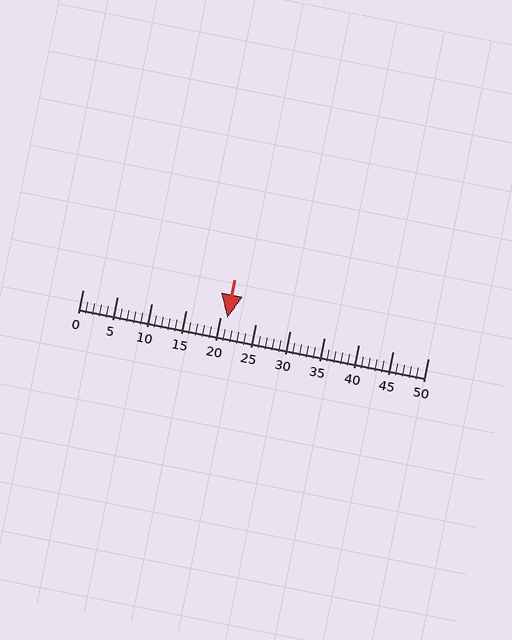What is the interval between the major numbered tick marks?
The major tick marks are spaced 5 units apart.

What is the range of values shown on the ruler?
The ruler shows values from 0 to 50.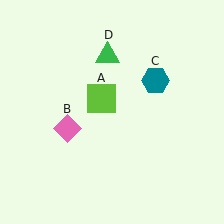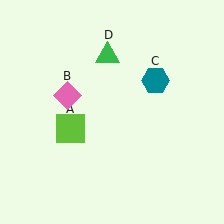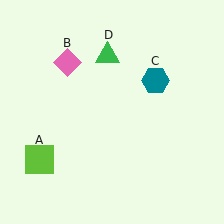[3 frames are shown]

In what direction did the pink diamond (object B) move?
The pink diamond (object B) moved up.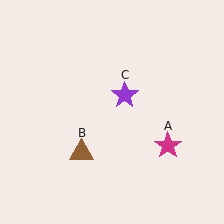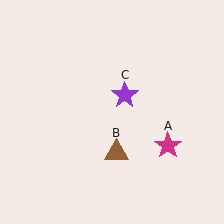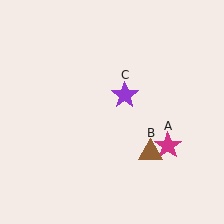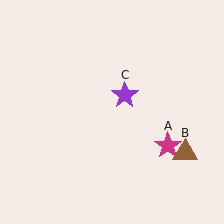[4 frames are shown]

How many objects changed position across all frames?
1 object changed position: brown triangle (object B).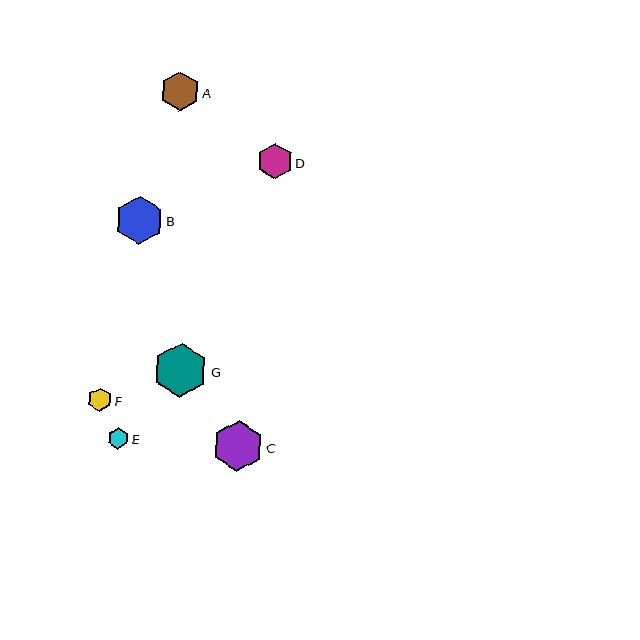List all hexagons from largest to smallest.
From largest to smallest: G, C, B, A, D, F, E.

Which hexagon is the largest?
Hexagon G is the largest with a size of approximately 54 pixels.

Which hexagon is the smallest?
Hexagon E is the smallest with a size of approximately 21 pixels.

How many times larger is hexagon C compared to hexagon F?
Hexagon C is approximately 2.2 times the size of hexagon F.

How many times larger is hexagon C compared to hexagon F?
Hexagon C is approximately 2.2 times the size of hexagon F.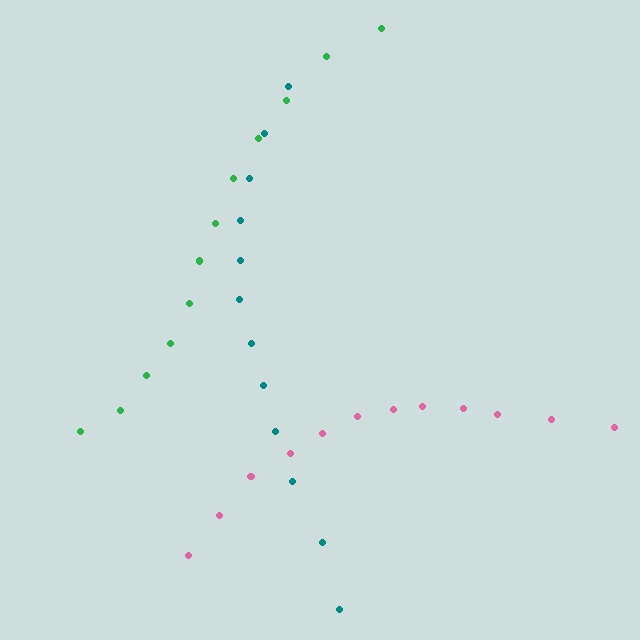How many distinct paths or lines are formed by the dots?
There are 3 distinct paths.